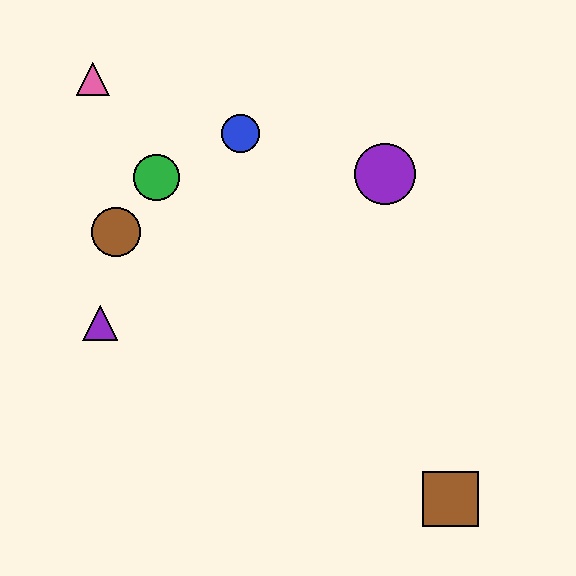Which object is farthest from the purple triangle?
The brown square is farthest from the purple triangle.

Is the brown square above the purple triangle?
No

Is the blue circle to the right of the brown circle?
Yes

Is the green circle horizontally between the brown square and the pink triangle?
Yes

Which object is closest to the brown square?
The purple circle is closest to the brown square.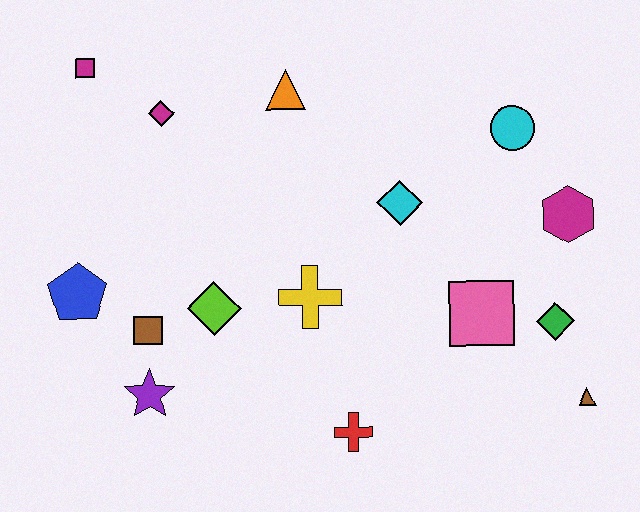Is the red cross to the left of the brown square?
No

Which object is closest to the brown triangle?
The green diamond is closest to the brown triangle.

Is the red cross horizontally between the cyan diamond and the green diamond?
No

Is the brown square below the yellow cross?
Yes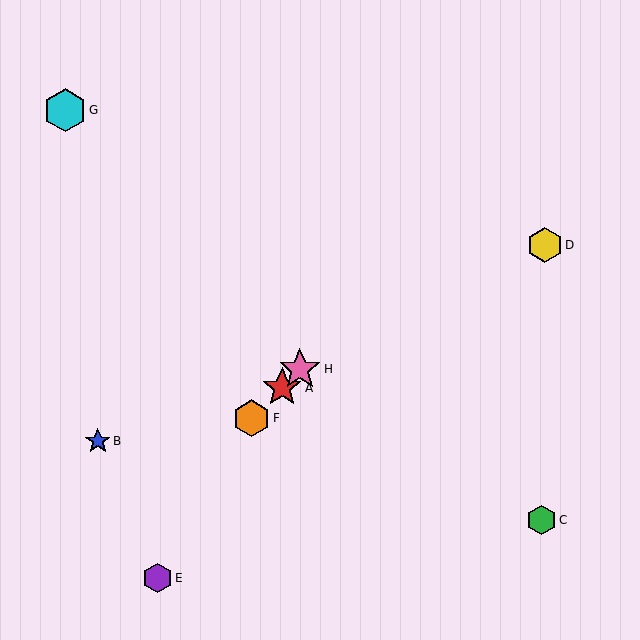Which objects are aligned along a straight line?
Objects A, F, H are aligned along a straight line.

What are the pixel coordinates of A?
Object A is at (282, 388).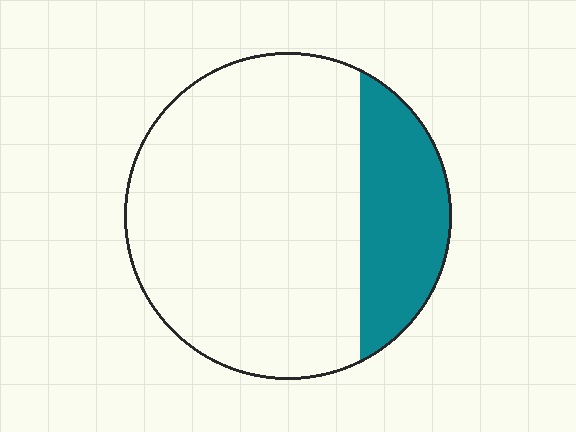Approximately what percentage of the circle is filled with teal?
Approximately 25%.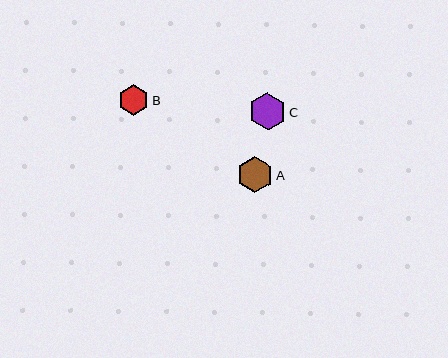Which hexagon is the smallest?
Hexagon B is the smallest with a size of approximately 31 pixels.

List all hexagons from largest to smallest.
From largest to smallest: C, A, B.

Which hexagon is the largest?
Hexagon C is the largest with a size of approximately 37 pixels.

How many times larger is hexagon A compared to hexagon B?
Hexagon A is approximately 1.1 times the size of hexagon B.